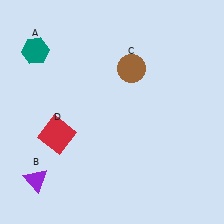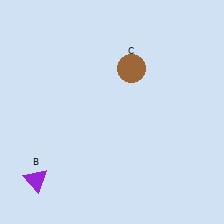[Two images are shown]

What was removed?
The teal hexagon (A), the red square (D) were removed in Image 2.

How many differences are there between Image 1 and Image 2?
There are 2 differences between the two images.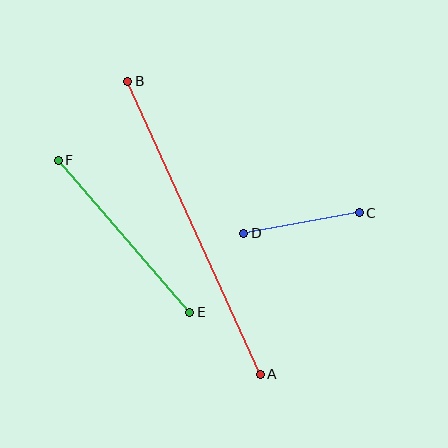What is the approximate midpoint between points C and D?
The midpoint is at approximately (301, 223) pixels.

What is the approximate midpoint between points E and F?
The midpoint is at approximately (124, 236) pixels.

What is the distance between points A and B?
The distance is approximately 321 pixels.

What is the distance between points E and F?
The distance is approximately 201 pixels.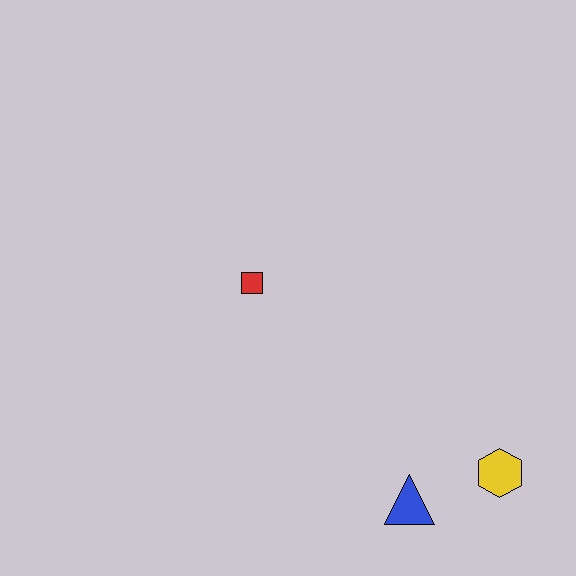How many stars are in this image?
There are no stars.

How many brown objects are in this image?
There are no brown objects.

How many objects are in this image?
There are 3 objects.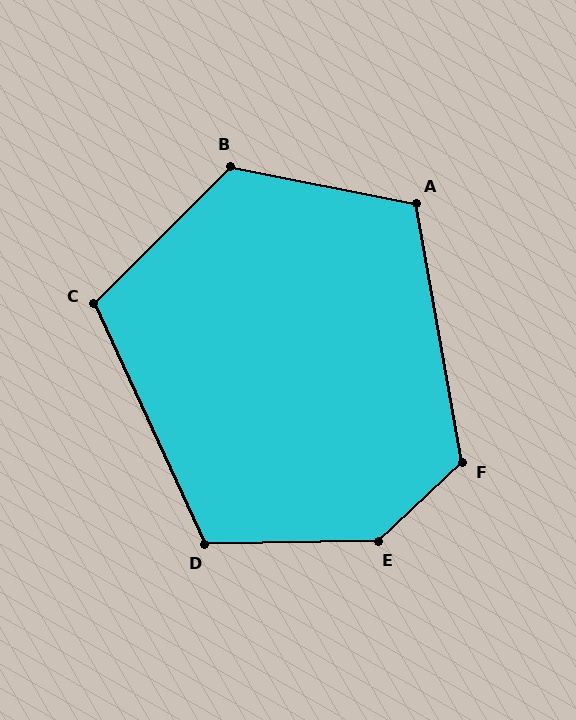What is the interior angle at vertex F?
Approximately 123 degrees (obtuse).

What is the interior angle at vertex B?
Approximately 123 degrees (obtuse).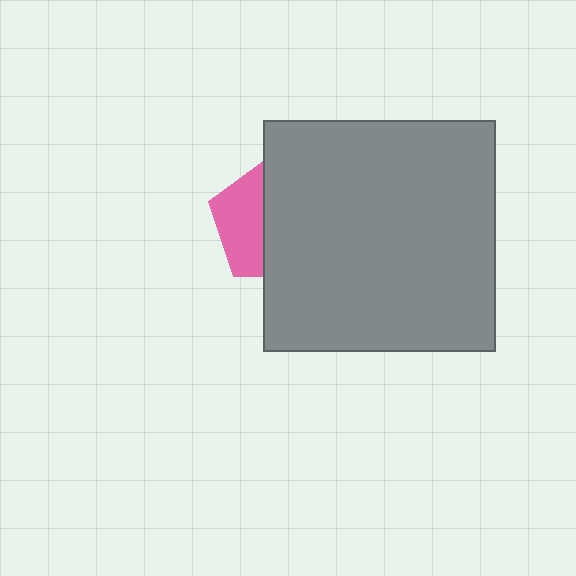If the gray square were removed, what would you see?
You would see the complete pink pentagon.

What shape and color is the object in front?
The object in front is a gray square.